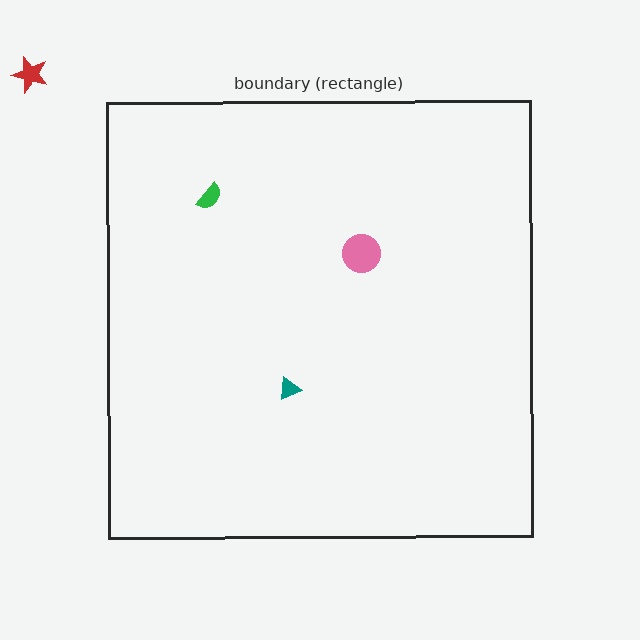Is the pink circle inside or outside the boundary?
Inside.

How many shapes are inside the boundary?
3 inside, 1 outside.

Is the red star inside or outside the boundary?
Outside.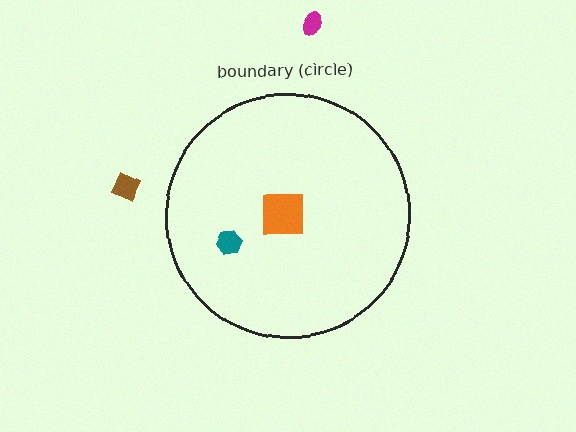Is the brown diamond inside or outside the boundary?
Outside.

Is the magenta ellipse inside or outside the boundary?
Outside.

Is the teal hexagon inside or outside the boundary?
Inside.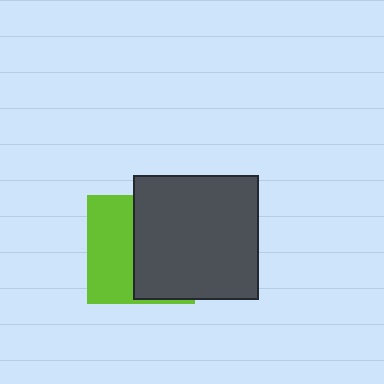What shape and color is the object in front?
The object in front is a dark gray square.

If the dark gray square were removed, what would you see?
You would see the complete lime square.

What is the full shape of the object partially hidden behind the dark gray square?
The partially hidden object is a lime square.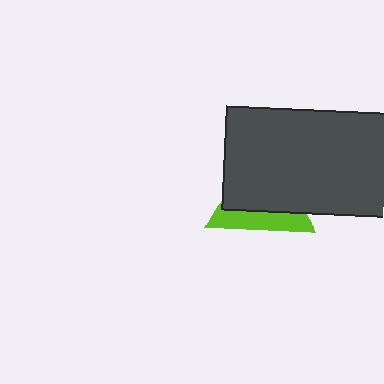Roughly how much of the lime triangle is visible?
A small part of it is visible (roughly 34%).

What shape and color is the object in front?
The object in front is a dark gray rectangle.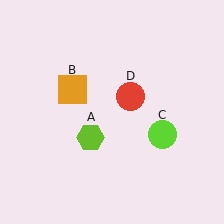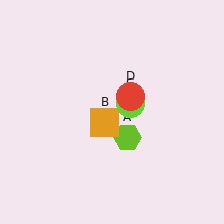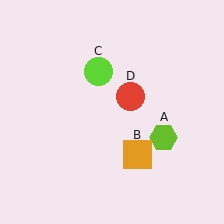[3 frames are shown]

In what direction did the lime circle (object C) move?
The lime circle (object C) moved up and to the left.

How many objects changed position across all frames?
3 objects changed position: lime hexagon (object A), orange square (object B), lime circle (object C).